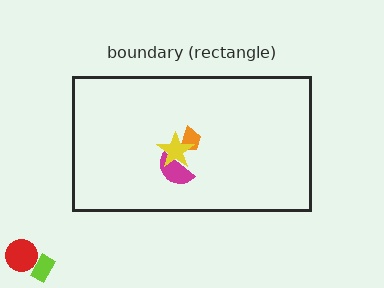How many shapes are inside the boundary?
3 inside, 2 outside.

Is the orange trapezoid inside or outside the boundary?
Inside.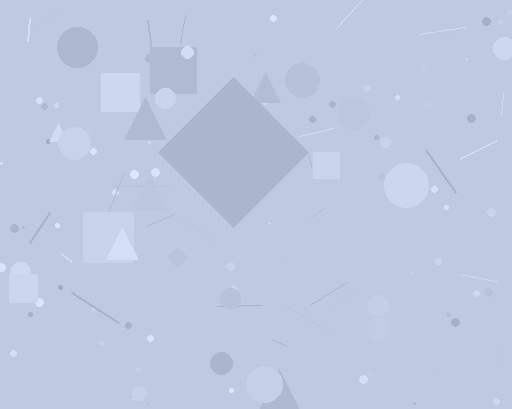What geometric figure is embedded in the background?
A diamond is embedded in the background.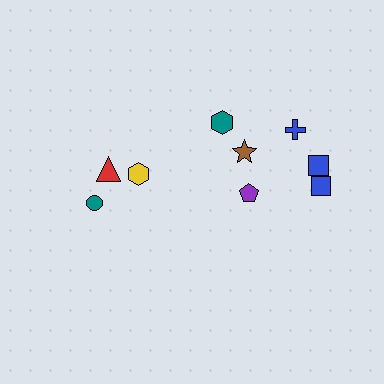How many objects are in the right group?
There are 6 objects.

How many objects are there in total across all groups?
There are 9 objects.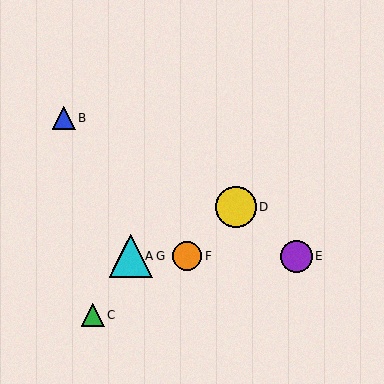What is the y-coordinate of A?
Object A is at y≈256.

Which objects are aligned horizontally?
Objects A, E, F, G are aligned horizontally.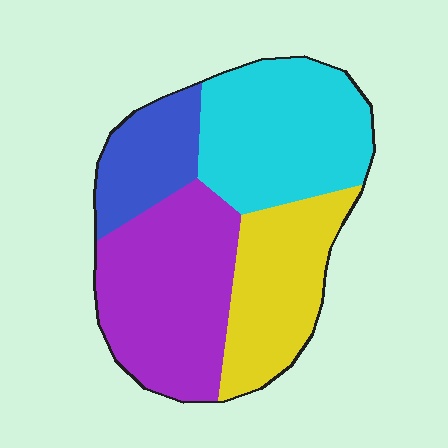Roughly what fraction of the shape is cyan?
Cyan takes up between a quarter and a half of the shape.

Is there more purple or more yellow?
Purple.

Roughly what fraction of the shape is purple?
Purple covers about 35% of the shape.